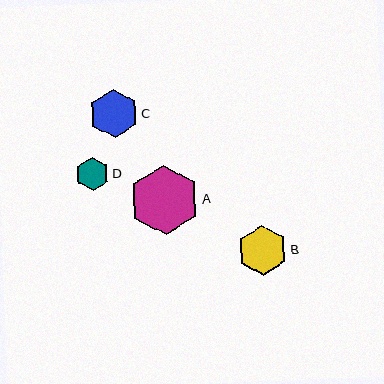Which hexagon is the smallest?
Hexagon D is the smallest with a size of approximately 33 pixels.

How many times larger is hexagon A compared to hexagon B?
Hexagon A is approximately 1.4 times the size of hexagon B.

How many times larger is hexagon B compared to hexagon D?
Hexagon B is approximately 1.5 times the size of hexagon D.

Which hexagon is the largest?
Hexagon A is the largest with a size of approximately 70 pixels.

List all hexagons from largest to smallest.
From largest to smallest: A, B, C, D.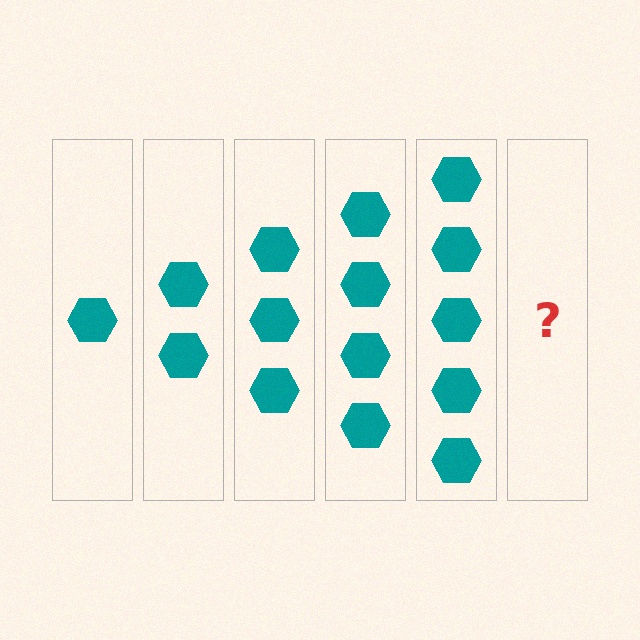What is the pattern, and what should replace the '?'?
The pattern is that each step adds one more hexagon. The '?' should be 6 hexagons.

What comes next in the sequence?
The next element should be 6 hexagons.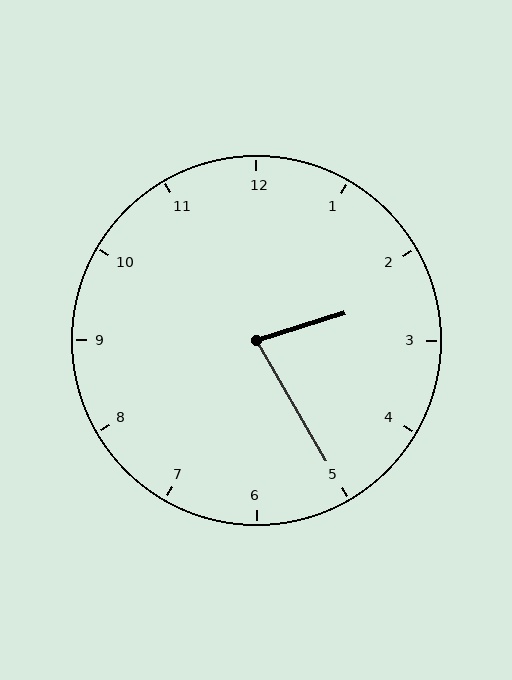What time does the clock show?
2:25.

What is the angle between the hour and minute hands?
Approximately 78 degrees.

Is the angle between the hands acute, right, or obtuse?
It is acute.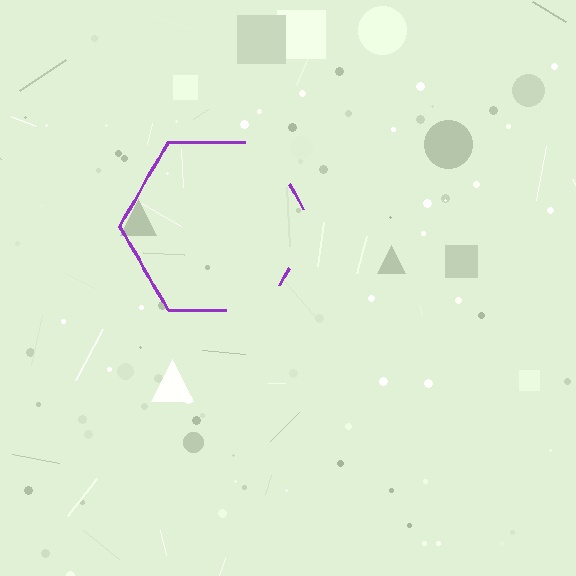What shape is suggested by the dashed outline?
The dashed outline suggests a hexagon.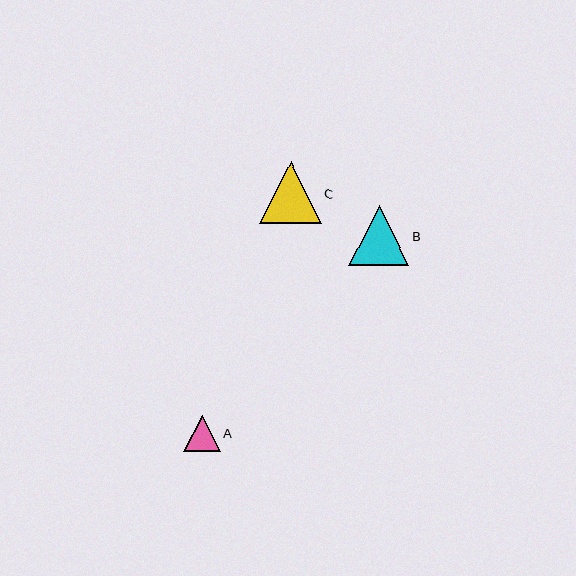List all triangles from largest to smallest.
From largest to smallest: C, B, A.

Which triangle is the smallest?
Triangle A is the smallest with a size of approximately 36 pixels.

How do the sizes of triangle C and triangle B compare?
Triangle C and triangle B are approximately the same size.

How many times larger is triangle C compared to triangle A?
Triangle C is approximately 1.7 times the size of triangle A.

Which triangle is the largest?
Triangle C is the largest with a size of approximately 62 pixels.